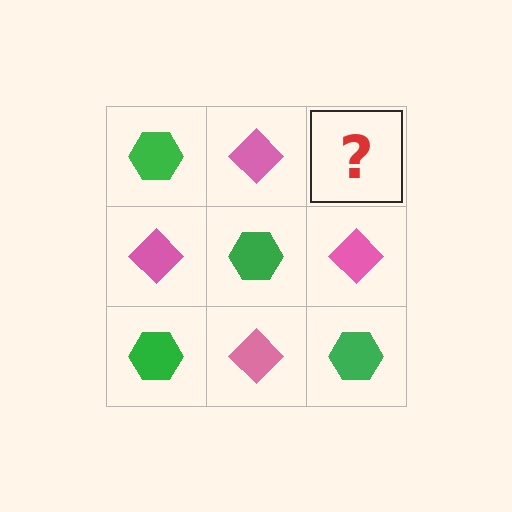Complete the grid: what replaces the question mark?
The question mark should be replaced with a green hexagon.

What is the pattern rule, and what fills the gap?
The rule is that it alternates green hexagon and pink diamond in a checkerboard pattern. The gap should be filled with a green hexagon.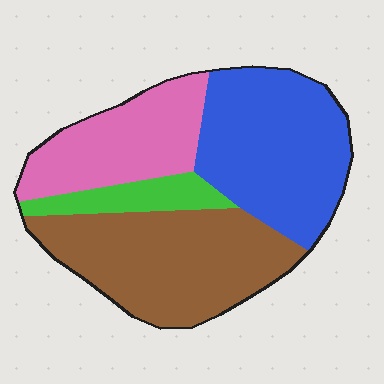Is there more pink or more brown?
Brown.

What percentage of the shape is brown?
Brown covers roughly 35% of the shape.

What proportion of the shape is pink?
Pink covers 22% of the shape.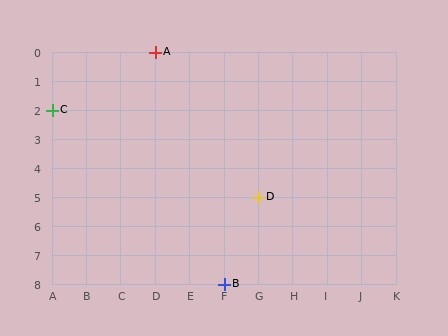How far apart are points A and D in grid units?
Points A and D are 3 columns and 5 rows apart (about 5.8 grid units diagonally).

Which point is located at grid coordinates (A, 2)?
Point C is at (A, 2).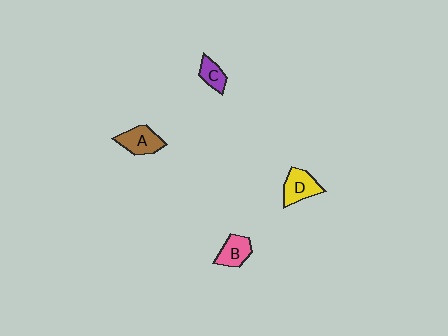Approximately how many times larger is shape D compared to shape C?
Approximately 1.5 times.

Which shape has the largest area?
Shape A (brown).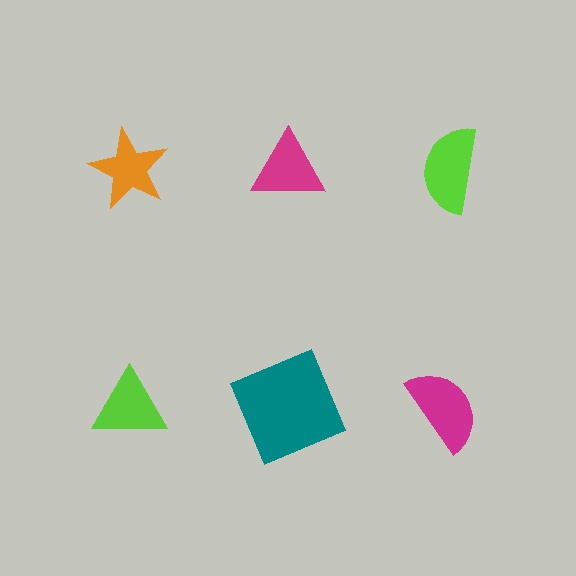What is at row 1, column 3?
A lime semicircle.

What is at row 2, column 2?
A teal square.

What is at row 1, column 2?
A magenta triangle.